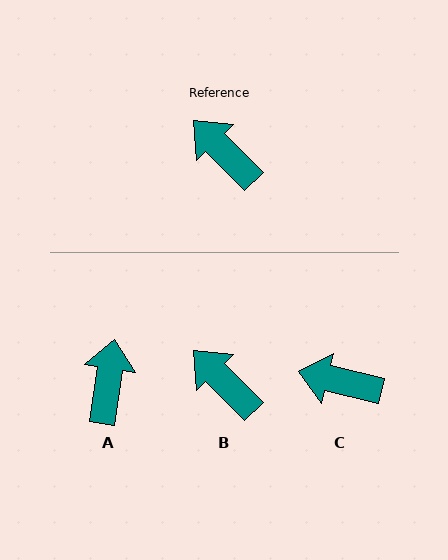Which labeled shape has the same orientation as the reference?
B.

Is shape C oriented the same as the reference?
No, it is off by about 32 degrees.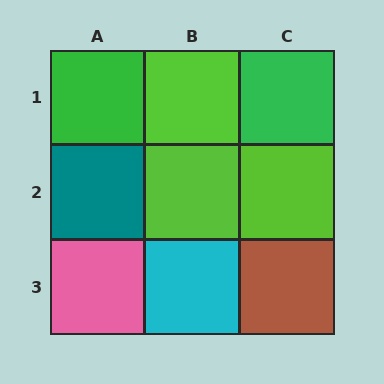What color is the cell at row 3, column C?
Brown.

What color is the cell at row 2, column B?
Lime.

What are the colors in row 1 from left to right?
Green, lime, green.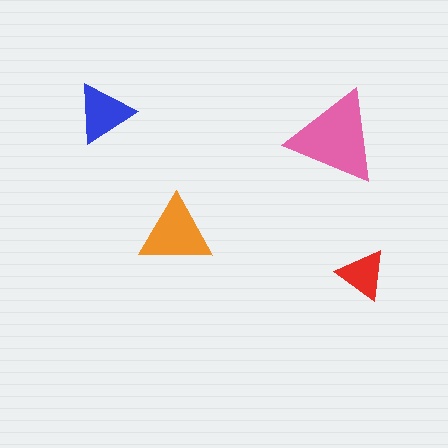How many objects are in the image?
There are 4 objects in the image.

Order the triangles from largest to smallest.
the pink one, the orange one, the blue one, the red one.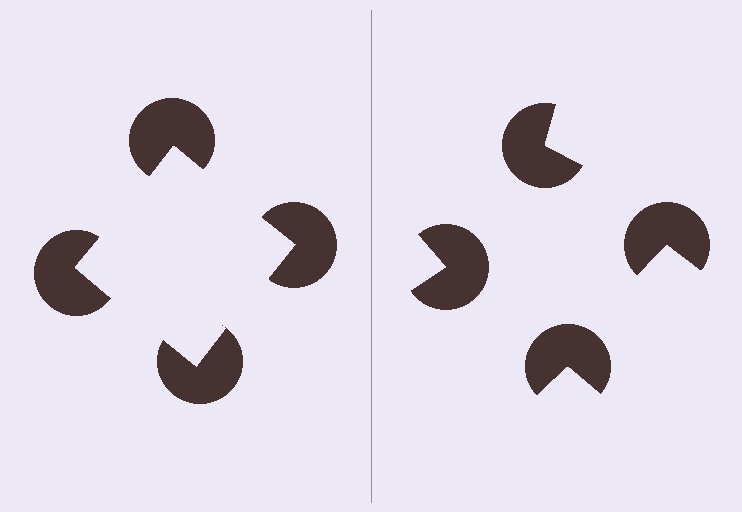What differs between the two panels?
The pac-man discs are positioned identically on both sides; only the wedge orientations differ. On the left they align to a square; on the right they are misaligned.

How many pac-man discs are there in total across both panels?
8 — 4 on each side.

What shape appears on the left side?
An illusory square.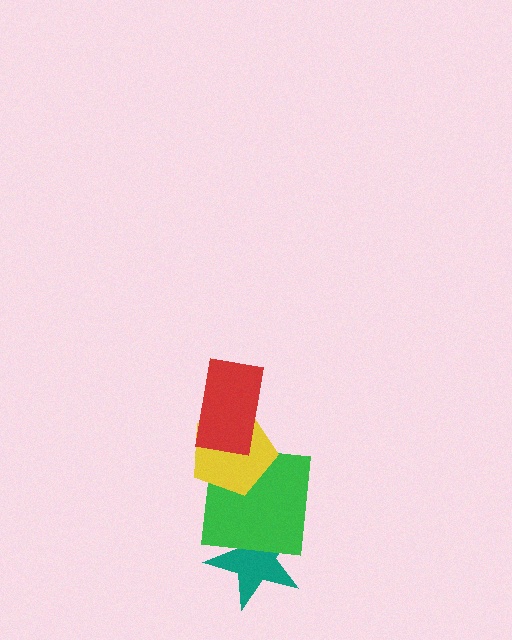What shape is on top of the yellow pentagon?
The red rectangle is on top of the yellow pentagon.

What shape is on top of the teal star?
The green square is on top of the teal star.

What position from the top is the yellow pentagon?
The yellow pentagon is 2nd from the top.